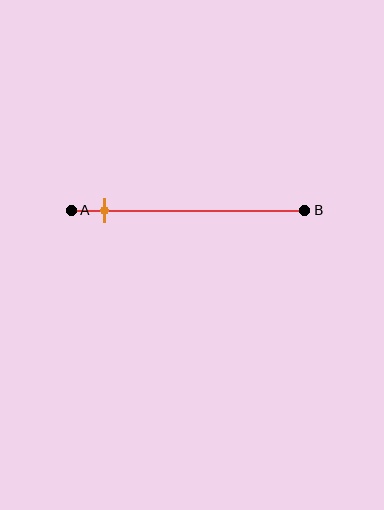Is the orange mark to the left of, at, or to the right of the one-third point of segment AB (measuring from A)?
The orange mark is to the left of the one-third point of segment AB.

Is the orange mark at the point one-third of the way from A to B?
No, the mark is at about 15% from A, not at the 33% one-third point.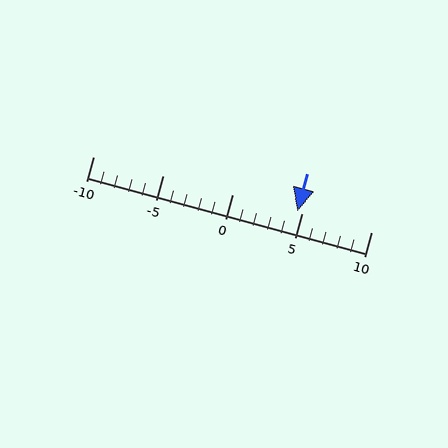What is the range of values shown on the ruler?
The ruler shows values from -10 to 10.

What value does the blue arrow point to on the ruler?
The blue arrow points to approximately 5.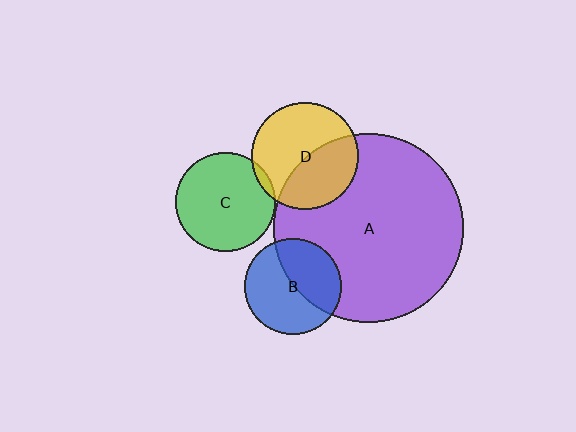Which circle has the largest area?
Circle A (purple).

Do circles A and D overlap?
Yes.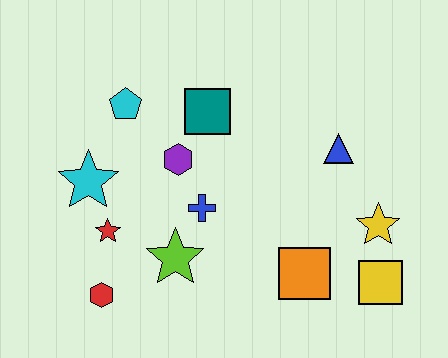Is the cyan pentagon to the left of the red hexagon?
No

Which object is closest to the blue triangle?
The yellow star is closest to the blue triangle.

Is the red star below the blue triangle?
Yes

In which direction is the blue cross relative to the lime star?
The blue cross is above the lime star.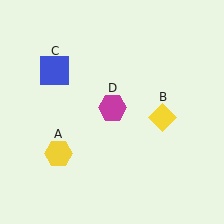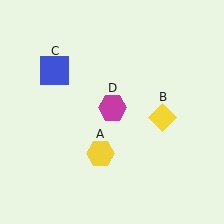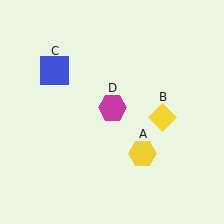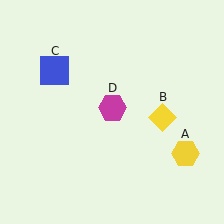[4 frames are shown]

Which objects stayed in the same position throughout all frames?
Yellow diamond (object B) and blue square (object C) and magenta hexagon (object D) remained stationary.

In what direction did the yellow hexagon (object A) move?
The yellow hexagon (object A) moved right.